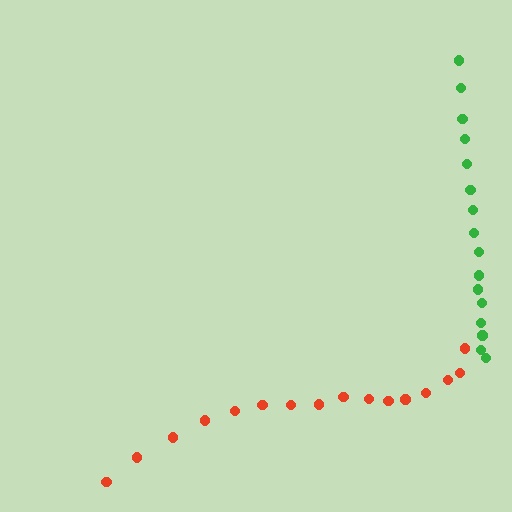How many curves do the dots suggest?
There are 2 distinct paths.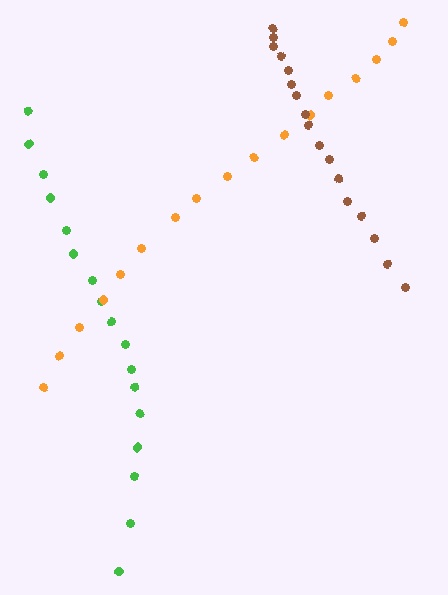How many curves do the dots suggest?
There are 3 distinct paths.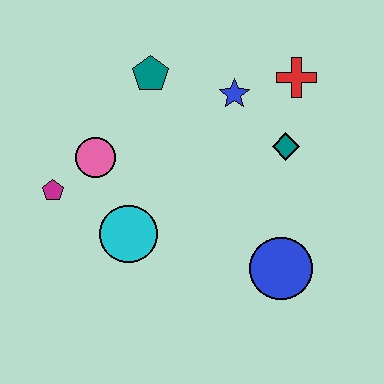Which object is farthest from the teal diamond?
The magenta pentagon is farthest from the teal diamond.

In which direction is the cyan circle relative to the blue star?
The cyan circle is below the blue star.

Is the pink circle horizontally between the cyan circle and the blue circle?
No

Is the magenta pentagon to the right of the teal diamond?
No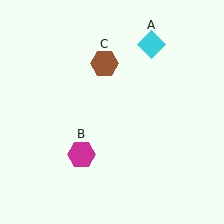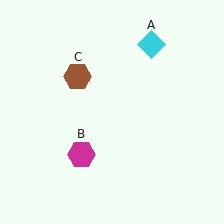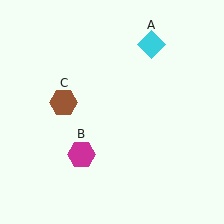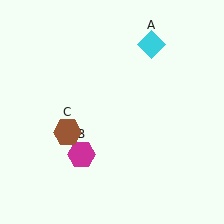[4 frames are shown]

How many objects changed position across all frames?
1 object changed position: brown hexagon (object C).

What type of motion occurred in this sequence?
The brown hexagon (object C) rotated counterclockwise around the center of the scene.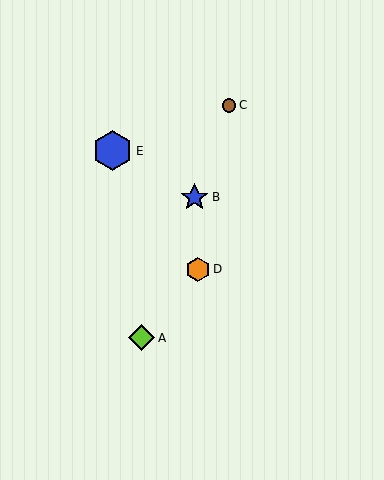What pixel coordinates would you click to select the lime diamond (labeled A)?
Click at (142, 338) to select the lime diamond A.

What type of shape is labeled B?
Shape B is a blue star.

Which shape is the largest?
The blue hexagon (labeled E) is the largest.